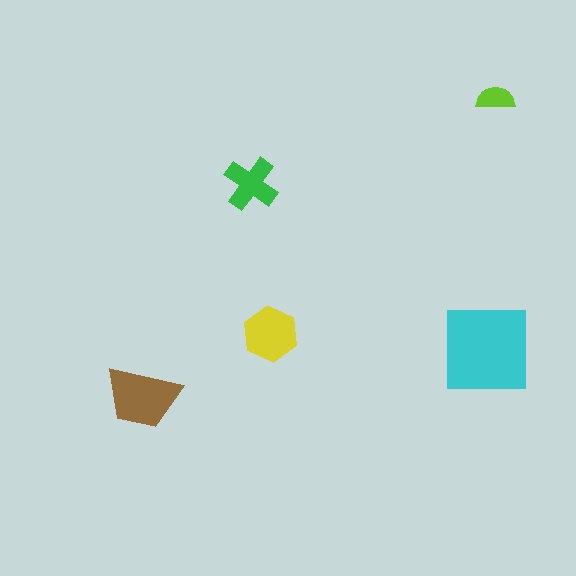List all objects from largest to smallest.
The cyan square, the brown trapezoid, the yellow hexagon, the green cross, the lime semicircle.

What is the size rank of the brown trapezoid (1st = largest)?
2nd.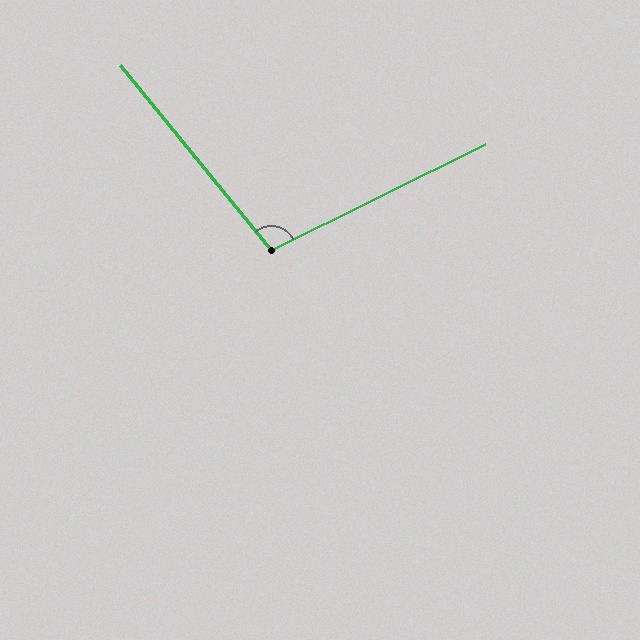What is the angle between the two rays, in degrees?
Approximately 103 degrees.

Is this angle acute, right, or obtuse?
It is obtuse.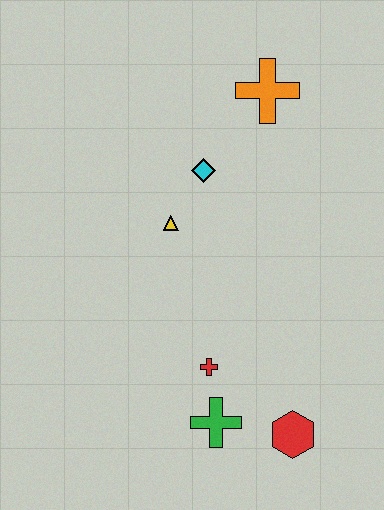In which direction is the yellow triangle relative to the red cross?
The yellow triangle is above the red cross.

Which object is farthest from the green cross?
The orange cross is farthest from the green cross.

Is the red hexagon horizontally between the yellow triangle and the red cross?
No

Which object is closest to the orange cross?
The cyan diamond is closest to the orange cross.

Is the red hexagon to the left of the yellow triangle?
No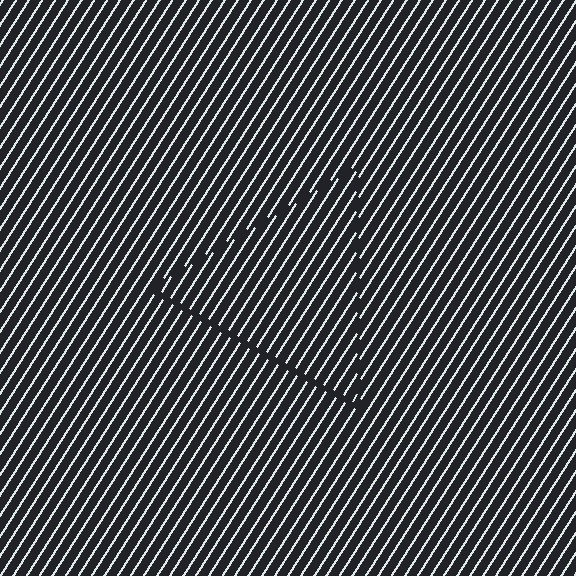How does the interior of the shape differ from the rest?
The interior of the shape contains the same grating, shifted by half a period — the contour is defined by the phase discontinuity where line-ends from the inner and outer gratings abut.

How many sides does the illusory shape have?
3 sides — the line-ends trace a triangle.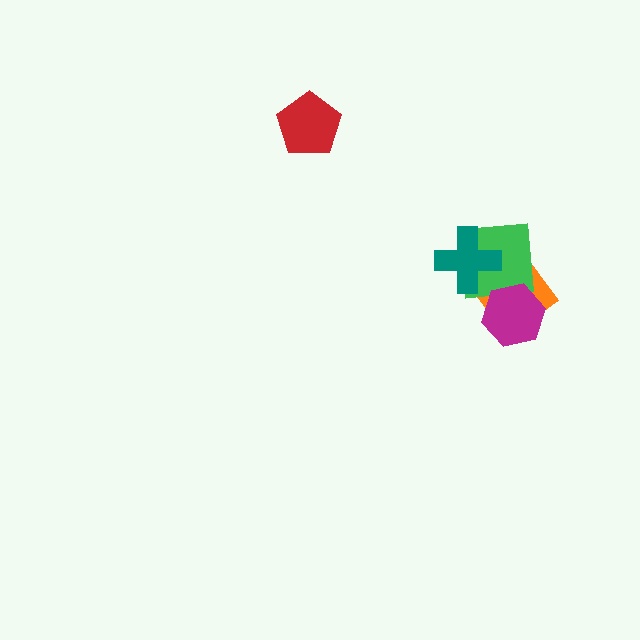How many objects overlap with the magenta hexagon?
2 objects overlap with the magenta hexagon.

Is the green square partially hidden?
Yes, it is partially covered by another shape.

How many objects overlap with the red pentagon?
0 objects overlap with the red pentagon.